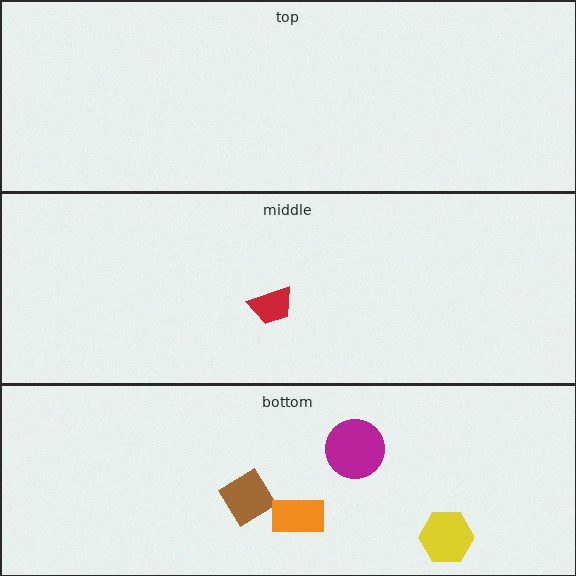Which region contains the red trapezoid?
The middle region.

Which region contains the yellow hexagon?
The bottom region.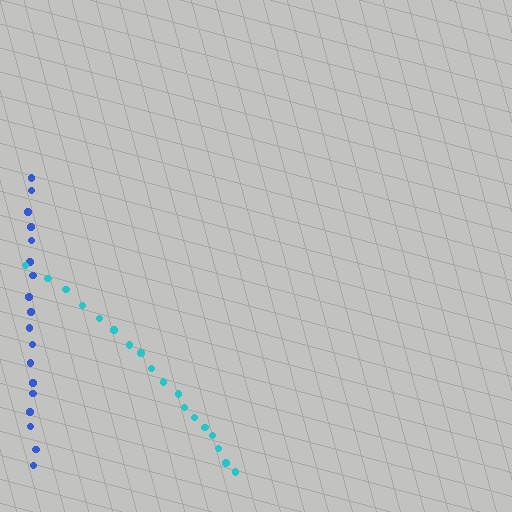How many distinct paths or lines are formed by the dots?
There are 2 distinct paths.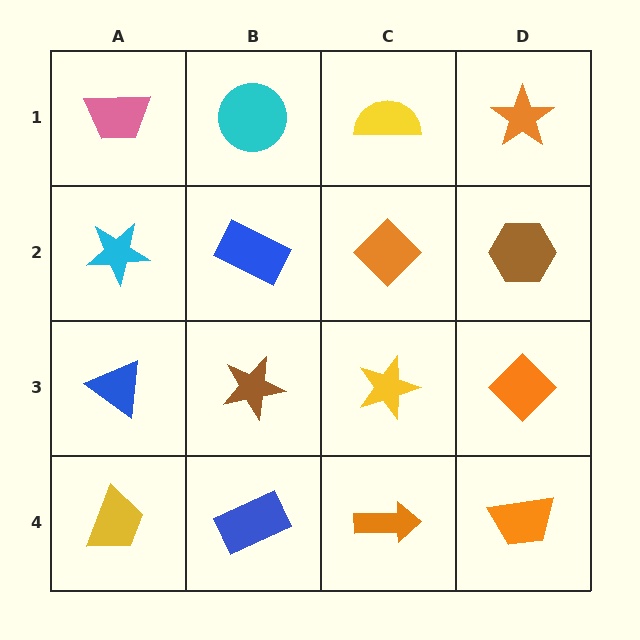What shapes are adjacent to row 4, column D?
An orange diamond (row 3, column D), an orange arrow (row 4, column C).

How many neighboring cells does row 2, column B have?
4.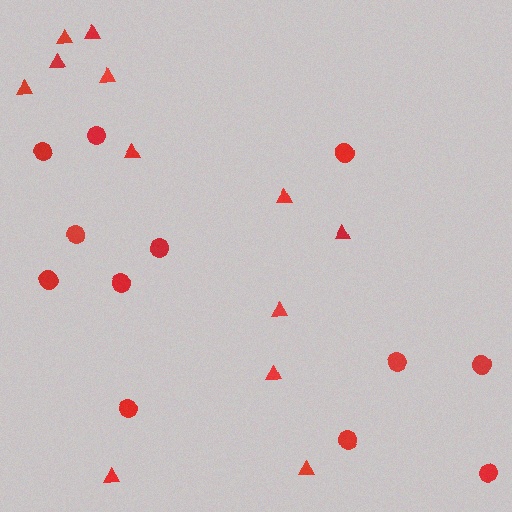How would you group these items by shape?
There are 2 groups: one group of triangles (12) and one group of circles (12).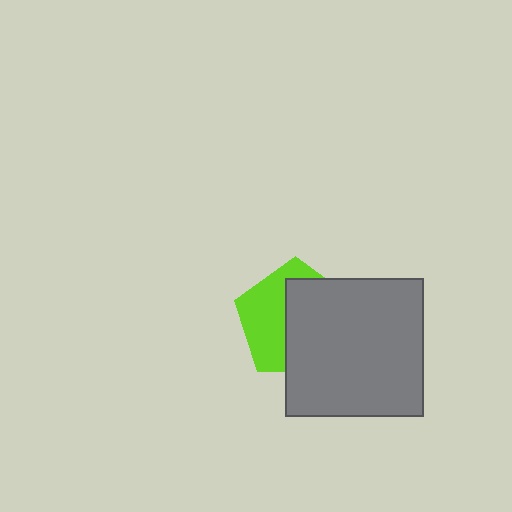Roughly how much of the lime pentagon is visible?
A small part of it is visible (roughly 44%).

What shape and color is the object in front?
The object in front is a gray square.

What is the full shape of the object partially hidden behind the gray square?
The partially hidden object is a lime pentagon.